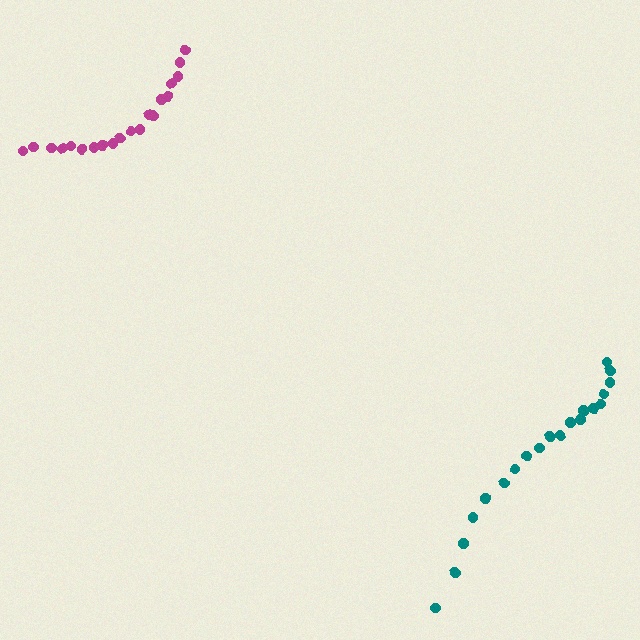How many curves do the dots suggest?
There are 2 distinct paths.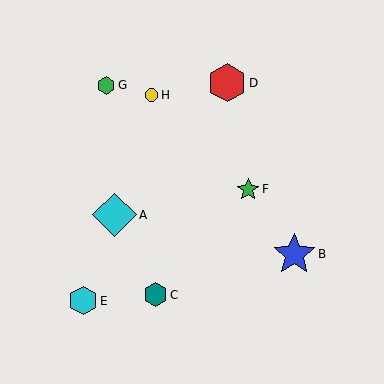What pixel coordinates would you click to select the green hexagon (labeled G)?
Click at (106, 85) to select the green hexagon G.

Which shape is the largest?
The cyan diamond (labeled A) is the largest.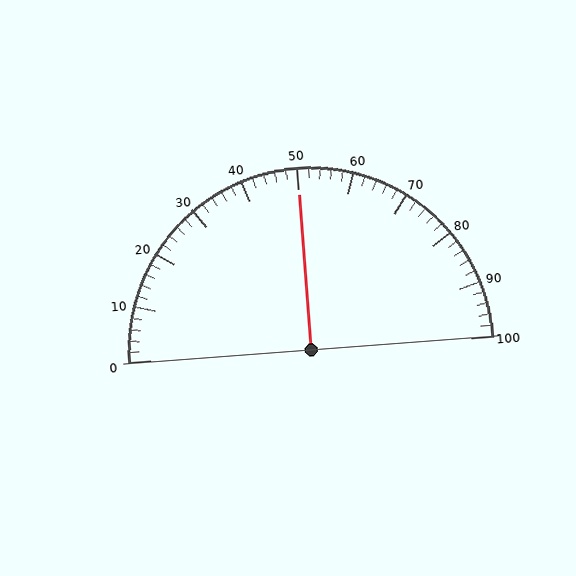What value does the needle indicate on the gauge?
The needle indicates approximately 50.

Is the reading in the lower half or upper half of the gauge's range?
The reading is in the upper half of the range (0 to 100).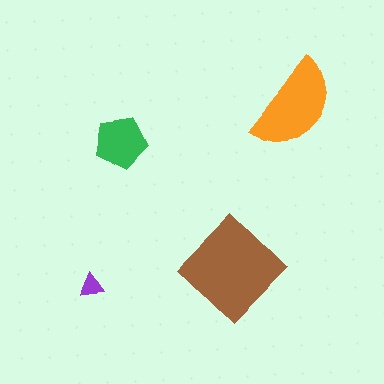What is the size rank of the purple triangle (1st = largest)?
4th.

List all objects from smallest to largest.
The purple triangle, the green pentagon, the orange semicircle, the brown diamond.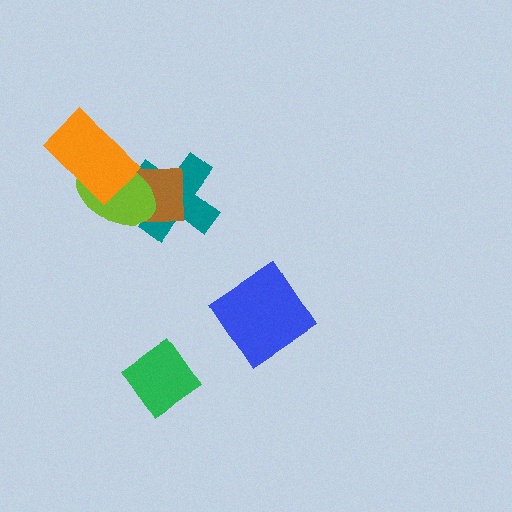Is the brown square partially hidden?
Yes, it is partially covered by another shape.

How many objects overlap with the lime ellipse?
3 objects overlap with the lime ellipse.